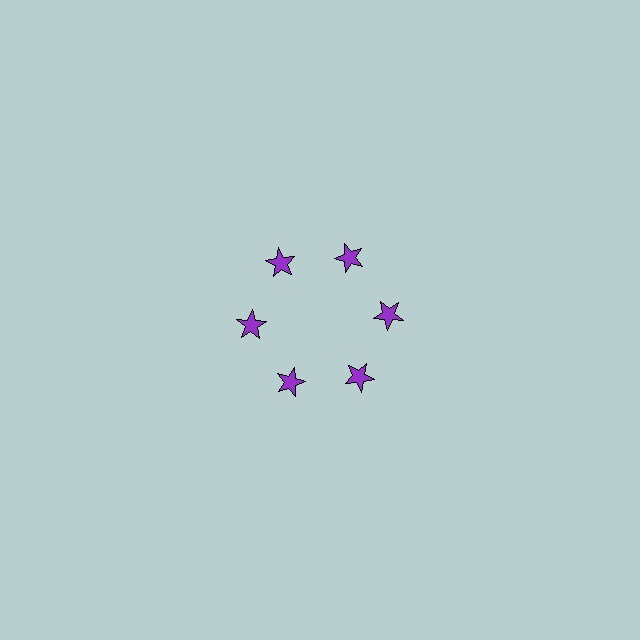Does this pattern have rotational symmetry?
Yes, this pattern has 6-fold rotational symmetry. It looks the same after rotating 60 degrees around the center.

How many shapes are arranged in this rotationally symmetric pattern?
There are 6 shapes, arranged in 6 groups of 1.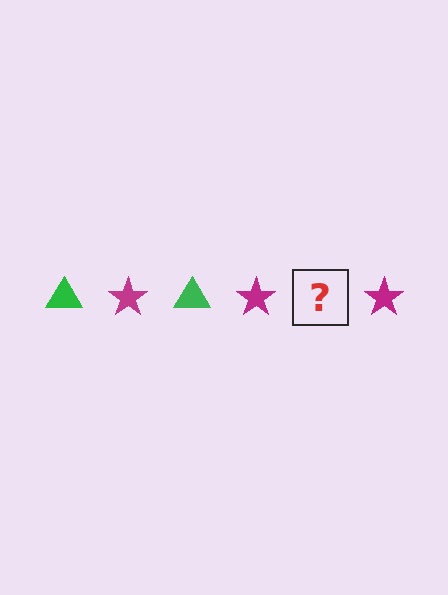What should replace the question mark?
The question mark should be replaced with a green triangle.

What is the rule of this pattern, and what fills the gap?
The rule is that the pattern alternates between green triangle and magenta star. The gap should be filled with a green triangle.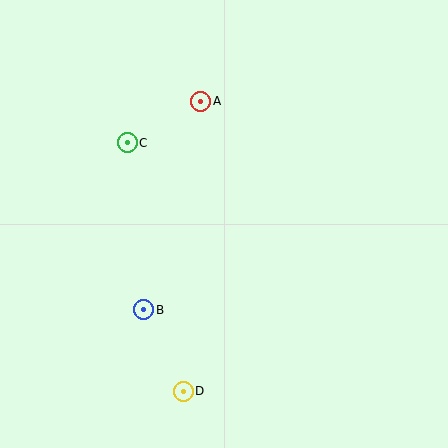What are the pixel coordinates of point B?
Point B is at (144, 310).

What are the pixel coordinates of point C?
Point C is at (127, 143).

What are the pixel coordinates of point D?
Point D is at (183, 391).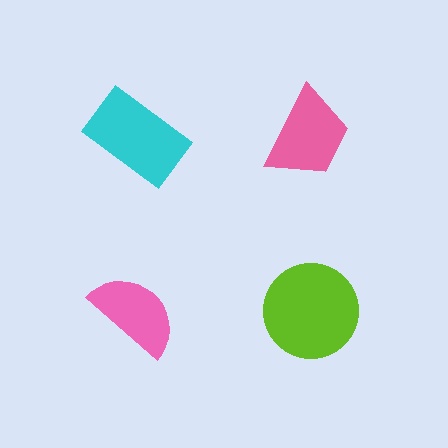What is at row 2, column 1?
A pink semicircle.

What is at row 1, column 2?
A pink trapezoid.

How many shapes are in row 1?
2 shapes.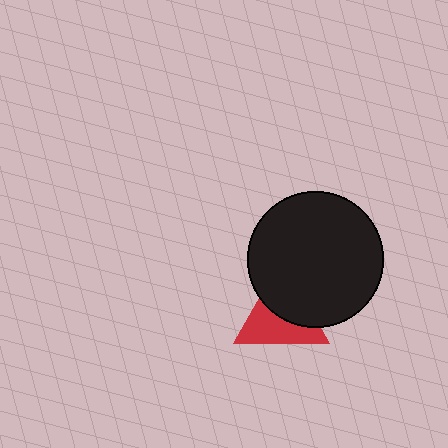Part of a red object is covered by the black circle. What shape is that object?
It is a triangle.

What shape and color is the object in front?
The object in front is a black circle.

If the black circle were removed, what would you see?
You would see the complete red triangle.